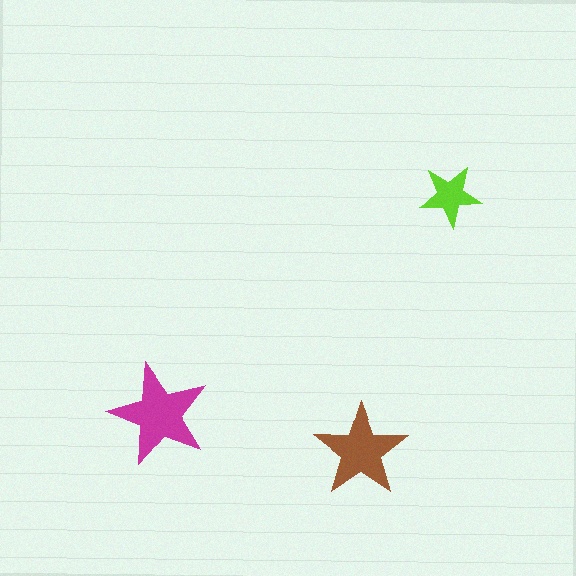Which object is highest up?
The lime star is topmost.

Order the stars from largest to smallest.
the magenta one, the brown one, the lime one.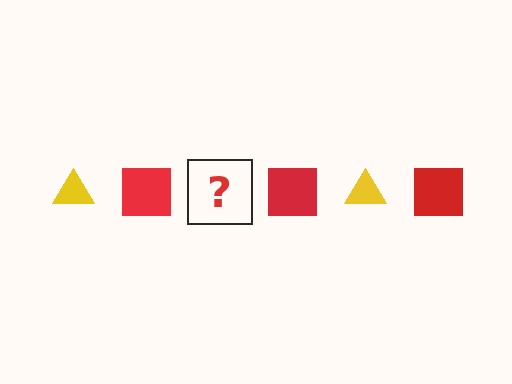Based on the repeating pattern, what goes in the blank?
The blank should be a yellow triangle.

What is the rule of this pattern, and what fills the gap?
The rule is that the pattern alternates between yellow triangle and red square. The gap should be filled with a yellow triangle.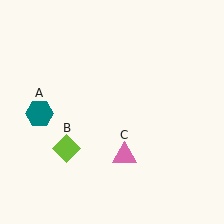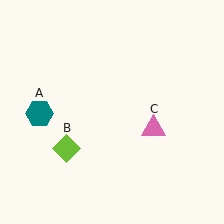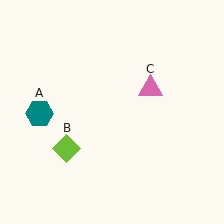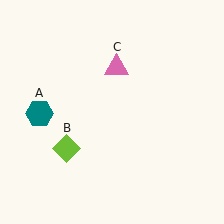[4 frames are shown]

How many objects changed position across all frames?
1 object changed position: pink triangle (object C).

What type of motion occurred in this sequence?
The pink triangle (object C) rotated counterclockwise around the center of the scene.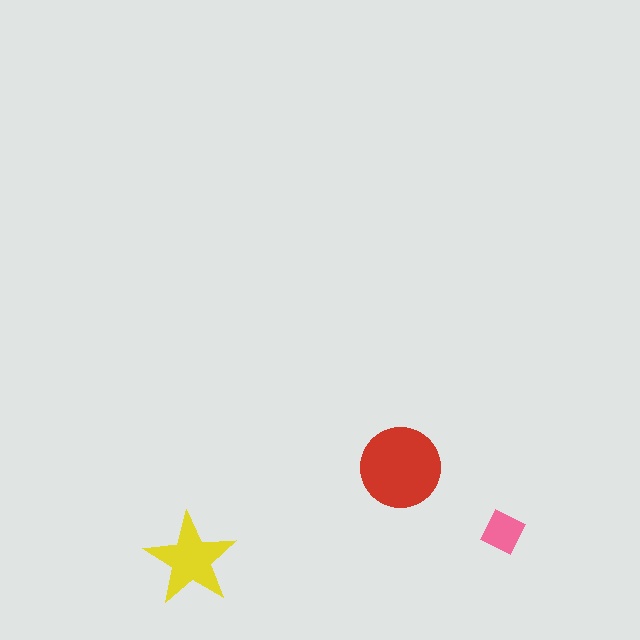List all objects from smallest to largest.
The pink square, the yellow star, the red circle.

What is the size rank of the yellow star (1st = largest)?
2nd.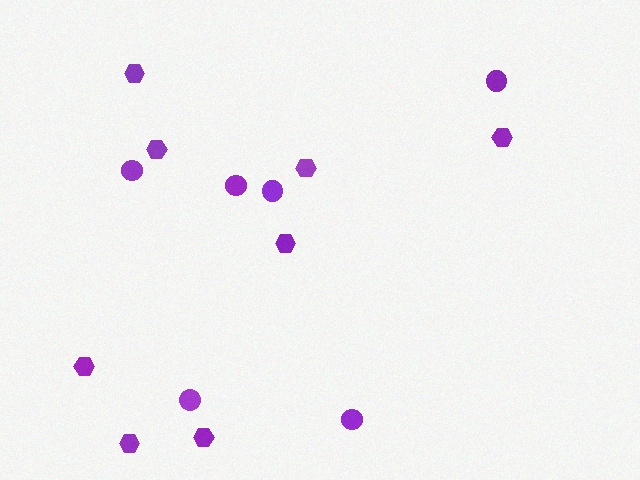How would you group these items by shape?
There are 2 groups: one group of hexagons (8) and one group of circles (6).